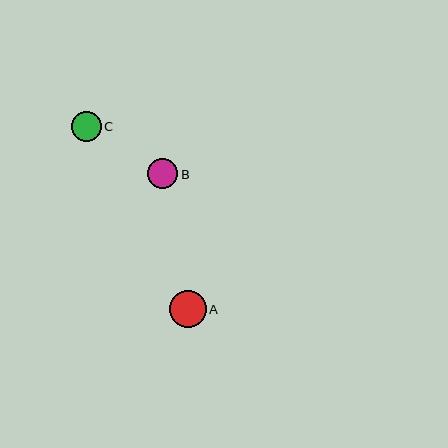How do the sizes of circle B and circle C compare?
Circle B and circle C are approximately the same size.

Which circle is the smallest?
Circle C is the smallest with a size of approximately 29 pixels.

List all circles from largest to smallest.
From largest to smallest: A, B, C.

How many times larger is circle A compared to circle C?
Circle A is approximately 1.3 times the size of circle C.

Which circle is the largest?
Circle A is the largest with a size of approximately 36 pixels.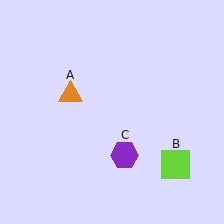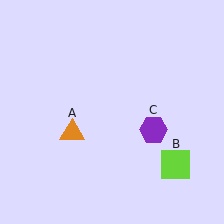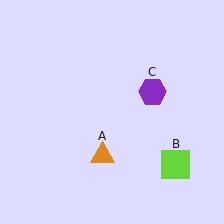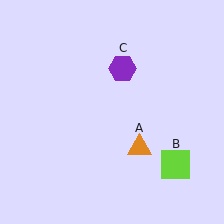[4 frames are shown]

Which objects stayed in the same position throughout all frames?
Lime square (object B) remained stationary.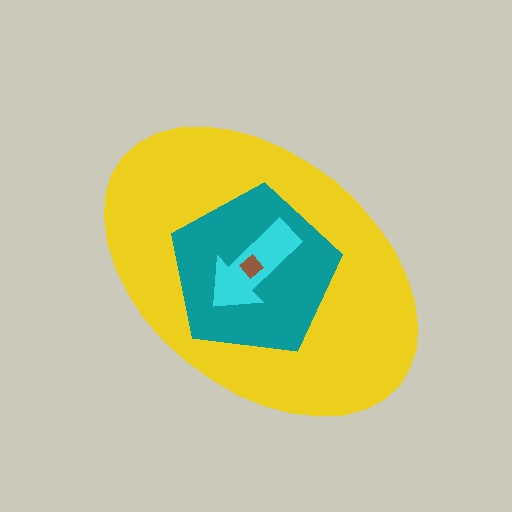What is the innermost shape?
The brown diamond.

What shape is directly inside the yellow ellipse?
The teal pentagon.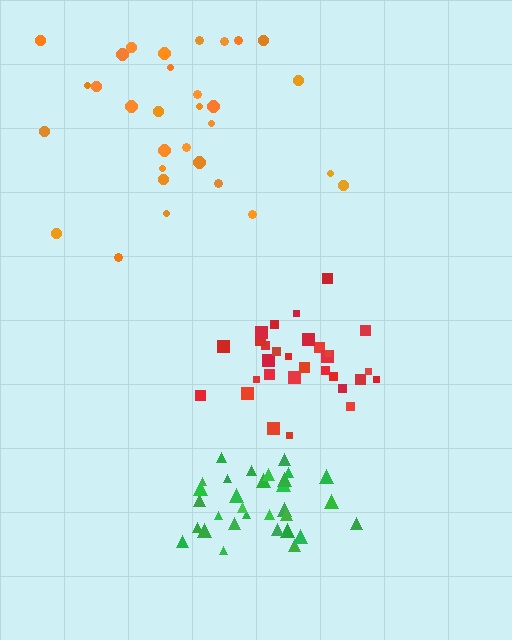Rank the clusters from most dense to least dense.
green, red, orange.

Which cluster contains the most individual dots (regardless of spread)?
Orange (31).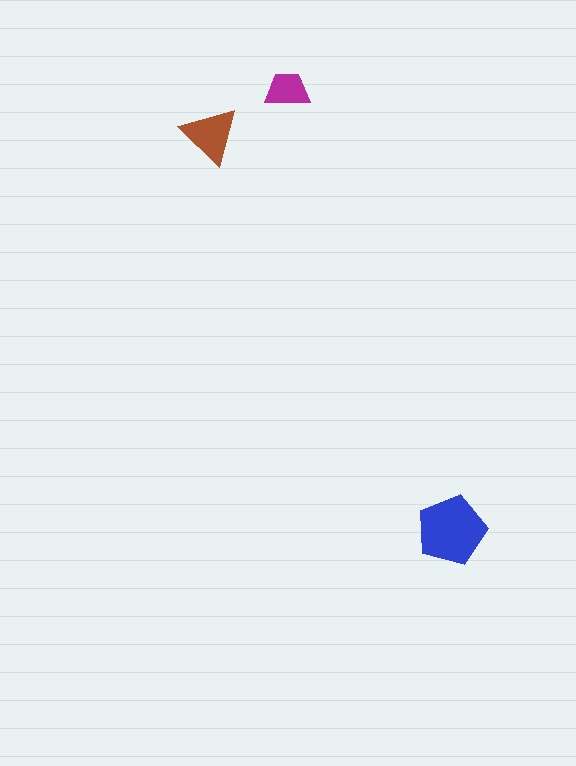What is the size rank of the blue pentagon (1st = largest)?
1st.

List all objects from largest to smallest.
The blue pentagon, the brown triangle, the magenta trapezoid.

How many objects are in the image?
There are 3 objects in the image.